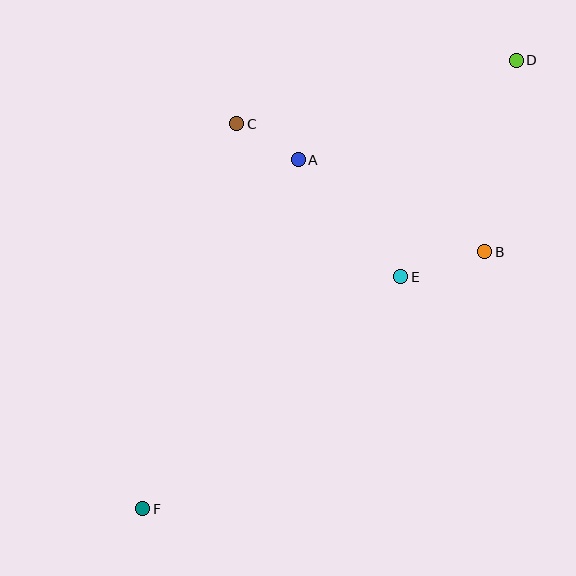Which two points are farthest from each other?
Points D and F are farthest from each other.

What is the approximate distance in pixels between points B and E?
The distance between B and E is approximately 88 pixels.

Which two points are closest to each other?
Points A and C are closest to each other.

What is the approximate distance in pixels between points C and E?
The distance between C and E is approximately 224 pixels.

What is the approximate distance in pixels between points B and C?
The distance between B and C is approximately 279 pixels.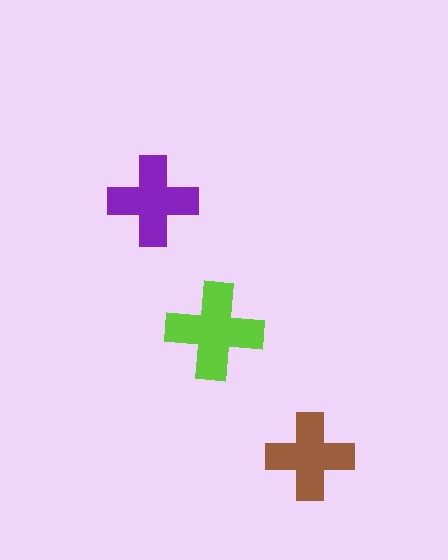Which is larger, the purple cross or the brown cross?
The purple one.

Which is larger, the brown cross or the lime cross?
The lime one.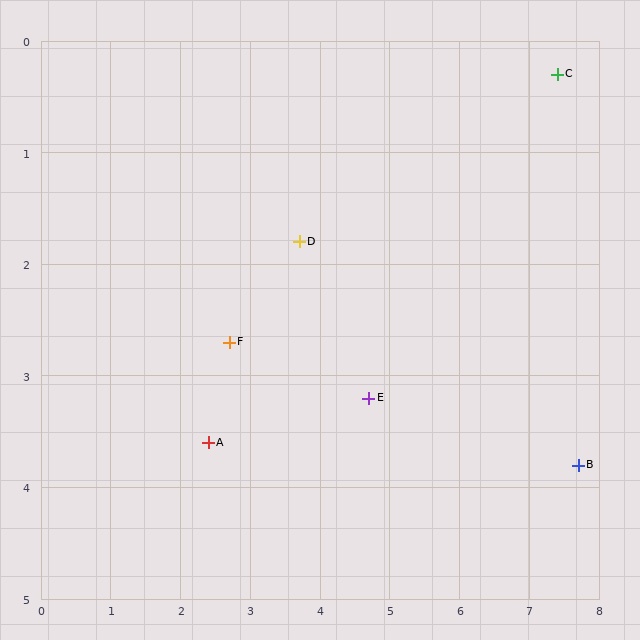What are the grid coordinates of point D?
Point D is at approximately (3.7, 1.8).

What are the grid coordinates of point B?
Point B is at approximately (7.7, 3.8).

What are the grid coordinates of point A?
Point A is at approximately (2.4, 3.6).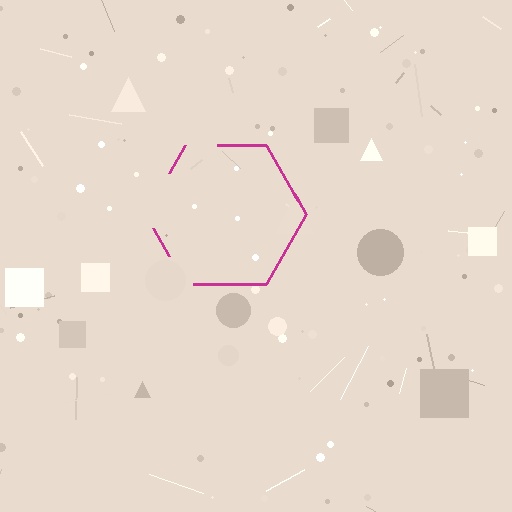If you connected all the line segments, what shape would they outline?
They would outline a hexagon.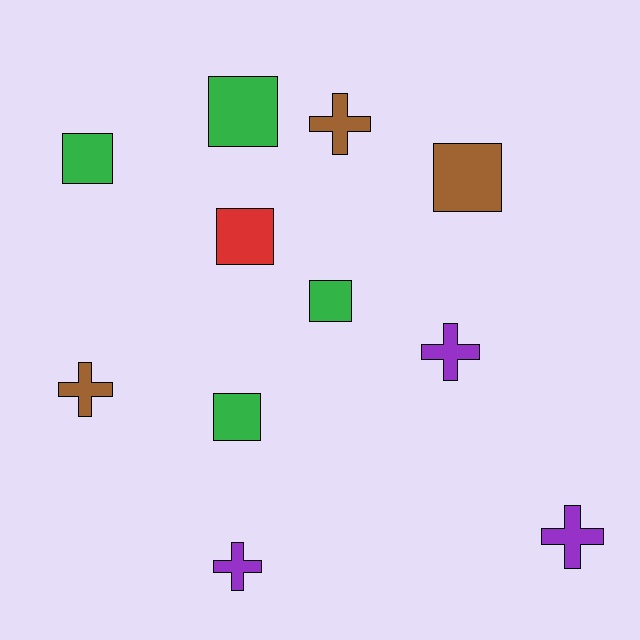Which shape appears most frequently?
Square, with 6 objects.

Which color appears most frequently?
Green, with 4 objects.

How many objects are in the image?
There are 11 objects.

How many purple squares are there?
There are no purple squares.